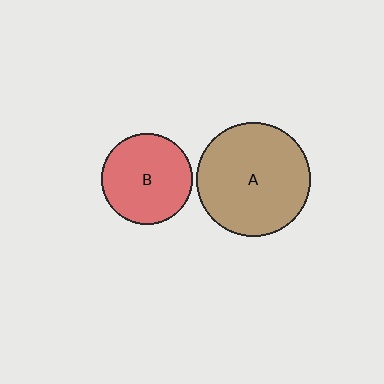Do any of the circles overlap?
No, none of the circles overlap.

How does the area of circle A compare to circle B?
Approximately 1.6 times.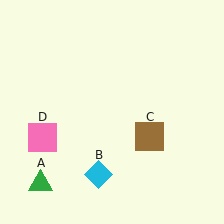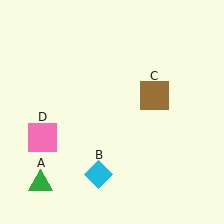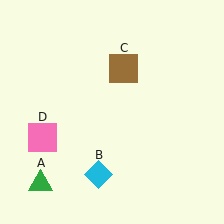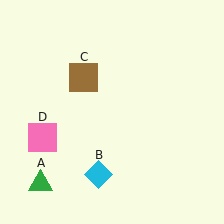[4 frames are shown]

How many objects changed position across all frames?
1 object changed position: brown square (object C).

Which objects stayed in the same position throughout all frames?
Green triangle (object A) and cyan diamond (object B) and pink square (object D) remained stationary.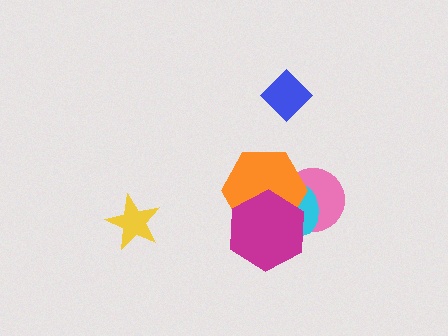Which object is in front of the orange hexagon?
The magenta hexagon is in front of the orange hexagon.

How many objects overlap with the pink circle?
3 objects overlap with the pink circle.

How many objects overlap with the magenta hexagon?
3 objects overlap with the magenta hexagon.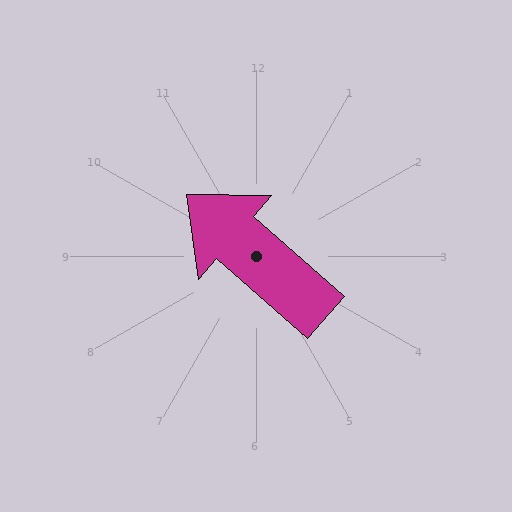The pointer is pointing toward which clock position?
Roughly 10 o'clock.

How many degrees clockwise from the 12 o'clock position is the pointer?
Approximately 311 degrees.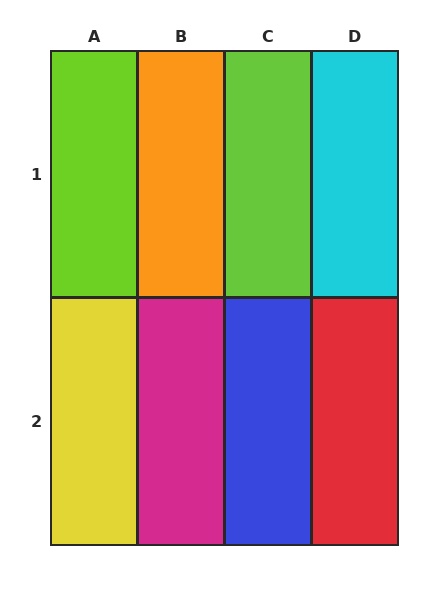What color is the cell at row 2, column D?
Red.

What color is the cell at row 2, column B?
Magenta.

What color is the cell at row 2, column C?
Blue.